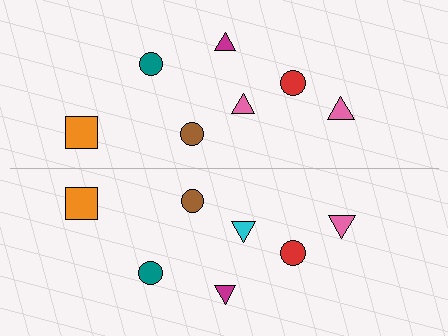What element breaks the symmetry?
The cyan triangle on the bottom side breaks the symmetry — its mirror counterpart is pink.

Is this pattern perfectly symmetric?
No, the pattern is not perfectly symmetric. The cyan triangle on the bottom side breaks the symmetry — its mirror counterpart is pink.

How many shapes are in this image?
There are 14 shapes in this image.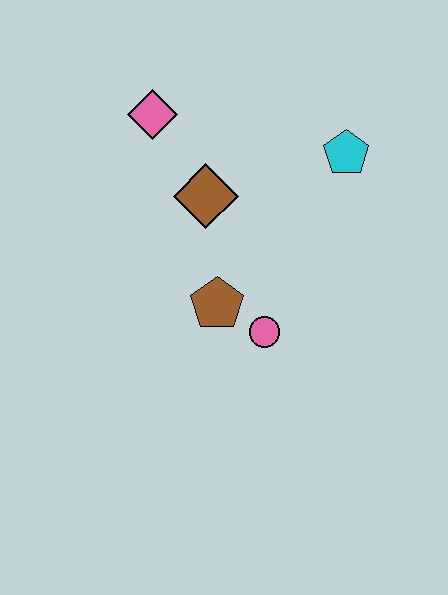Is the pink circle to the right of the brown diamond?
Yes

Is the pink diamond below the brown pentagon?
No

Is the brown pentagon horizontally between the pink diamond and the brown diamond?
No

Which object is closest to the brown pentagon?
The pink circle is closest to the brown pentagon.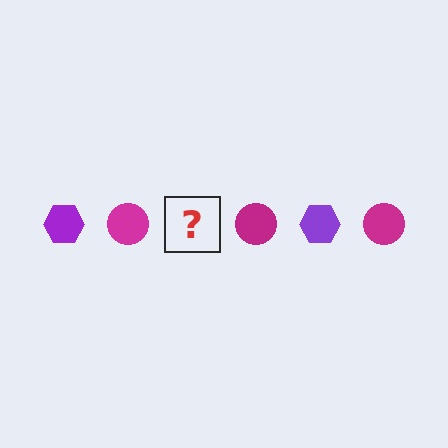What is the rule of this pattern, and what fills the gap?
The rule is that the pattern alternates between purple hexagon and magenta circle. The gap should be filled with a purple hexagon.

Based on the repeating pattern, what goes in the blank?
The blank should be a purple hexagon.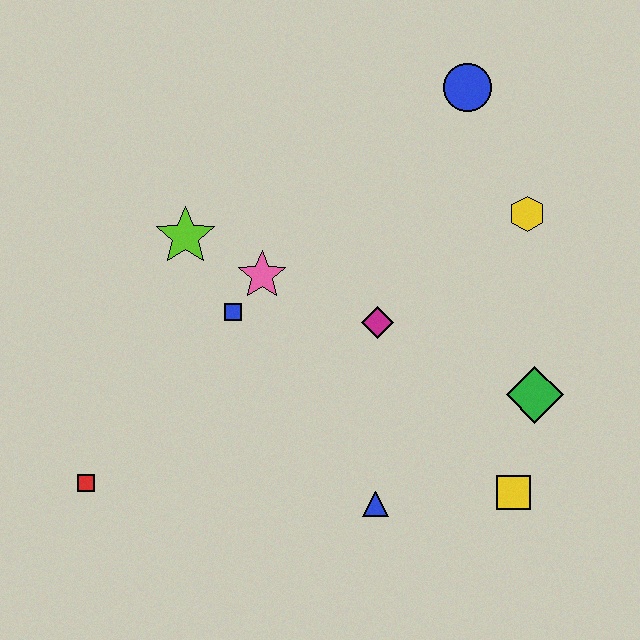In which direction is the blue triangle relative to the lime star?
The blue triangle is below the lime star.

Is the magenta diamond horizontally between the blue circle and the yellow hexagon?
No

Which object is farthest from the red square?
The blue circle is farthest from the red square.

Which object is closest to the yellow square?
The green diamond is closest to the yellow square.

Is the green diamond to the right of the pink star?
Yes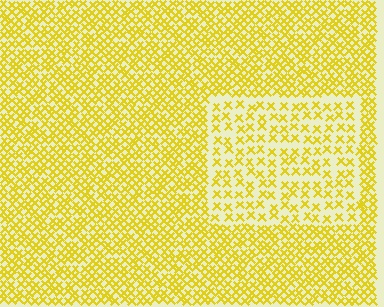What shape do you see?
I see a rectangle.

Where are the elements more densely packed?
The elements are more densely packed outside the rectangle boundary.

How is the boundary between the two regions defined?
The boundary is defined by a change in element density (approximately 1.9x ratio). All elements are the same color, size, and shape.